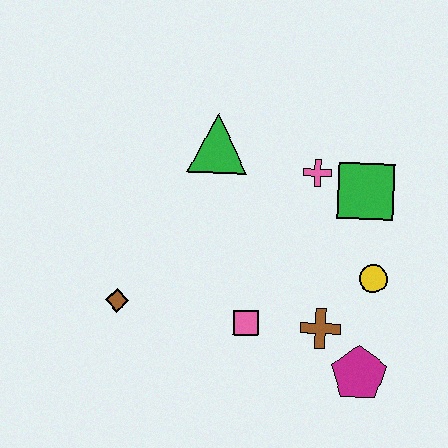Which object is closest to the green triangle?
The pink cross is closest to the green triangle.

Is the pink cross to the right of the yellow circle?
No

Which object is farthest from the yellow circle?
The brown diamond is farthest from the yellow circle.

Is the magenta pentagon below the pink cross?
Yes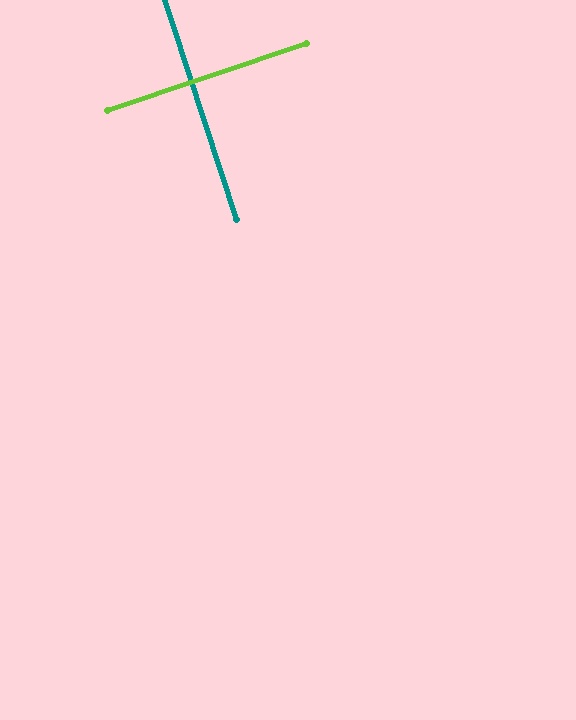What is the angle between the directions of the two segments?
Approximately 89 degrees.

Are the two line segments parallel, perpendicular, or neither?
Perpendicular — they meet at approximately 89°.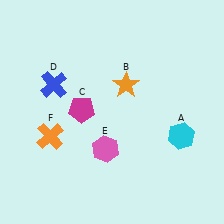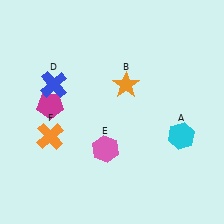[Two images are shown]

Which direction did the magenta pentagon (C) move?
The magenta pentagon (C) moved left.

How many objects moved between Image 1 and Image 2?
1 object moved between the two images.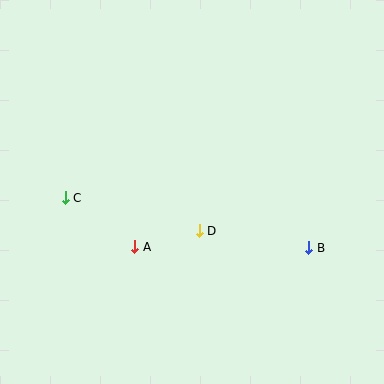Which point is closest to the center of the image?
Point D at (199, 231) is closest to the center.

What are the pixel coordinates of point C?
Point C is at (65, 198).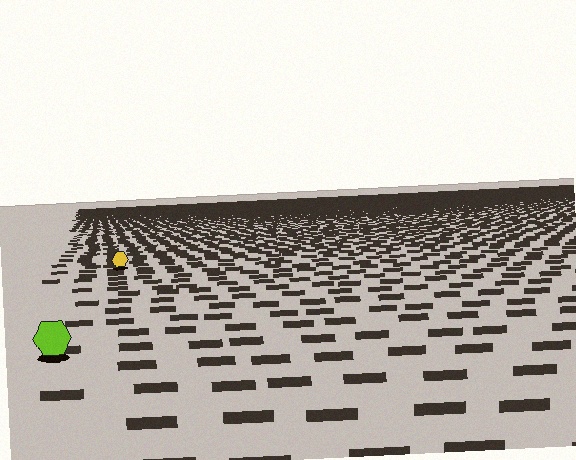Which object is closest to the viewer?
The lime hexagon is closest. The texture marks near it are larger and more spread out.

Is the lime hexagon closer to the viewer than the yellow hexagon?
Yes. The lime hexagon is closer — you can tell from the texture gradient: the ground texture is coarser near it.